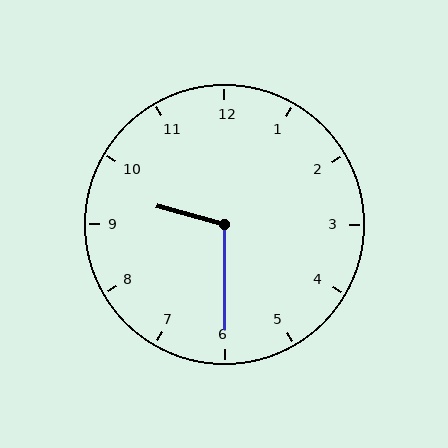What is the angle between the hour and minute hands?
Approximately 105 degrees.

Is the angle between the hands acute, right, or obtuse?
It is obtuse.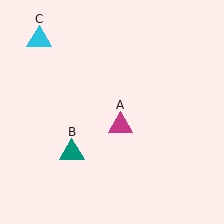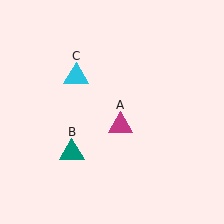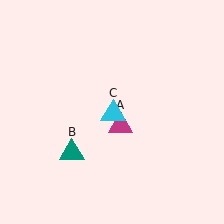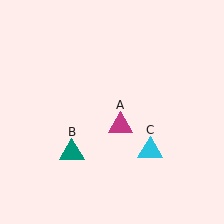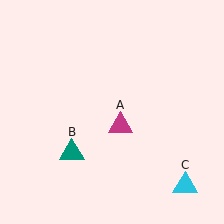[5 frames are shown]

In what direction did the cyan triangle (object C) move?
The cyan triangle (object C) moved down and to the right.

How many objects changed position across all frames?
1 object changed position: cyan triangle (object C).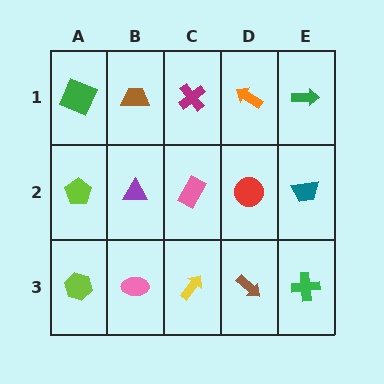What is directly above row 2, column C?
A magenta cross.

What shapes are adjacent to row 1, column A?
A lime pentagon (row 2, column A), a brown trapezoid (row 1, column B).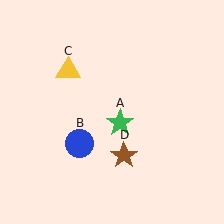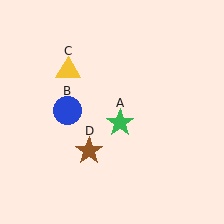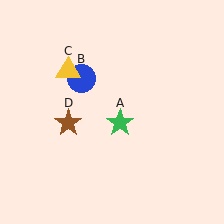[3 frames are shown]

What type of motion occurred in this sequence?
The blue circle (object B), brown star (object D) rotated clockwise around the center of the scene.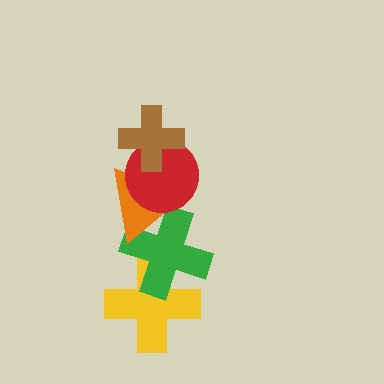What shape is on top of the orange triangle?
The red circle is on top of the orange triangle.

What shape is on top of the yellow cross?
The green cross is on top of the yellow cross.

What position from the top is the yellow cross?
The yellow cross is 5th from the top.